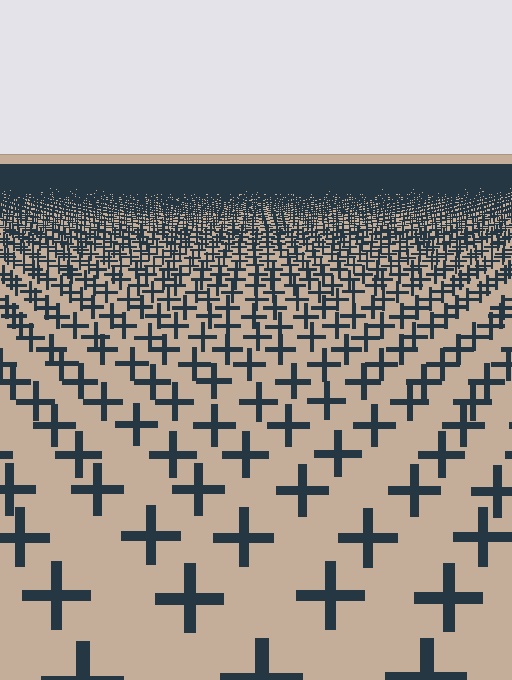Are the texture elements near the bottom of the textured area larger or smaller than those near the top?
Larger. Near the bottom, elements are closer to the viewer and appear at a bigger on-screen size.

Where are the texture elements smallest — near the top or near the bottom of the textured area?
Near the top.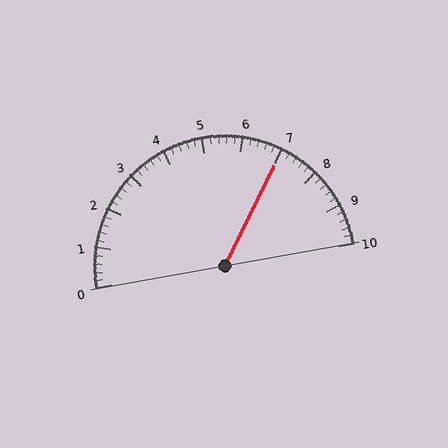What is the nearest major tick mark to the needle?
The nearest major tick mark is 7.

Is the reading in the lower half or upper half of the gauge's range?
The reading is in the upper half of the range (0 to 10).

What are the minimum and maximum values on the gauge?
The gauge ranges from 0 to 10.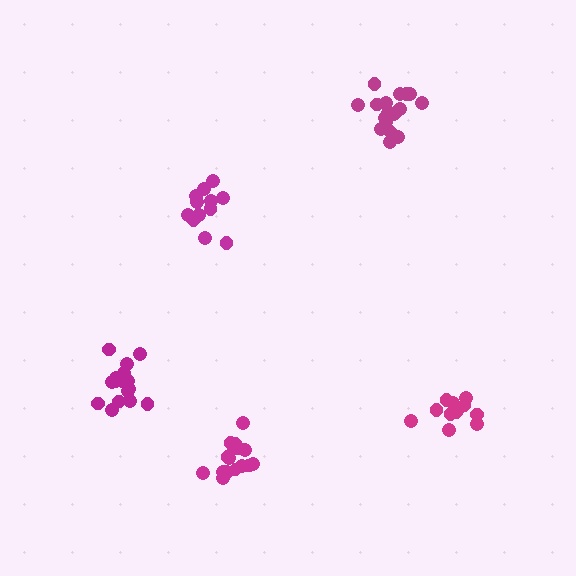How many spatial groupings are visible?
There are 5 spatial groupings.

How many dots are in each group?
Group 1: 12 dots, Group 2: 17 dots, Group 3: 18 dots, Group 4: 17 dots, Group 5: 12 dots (76 total).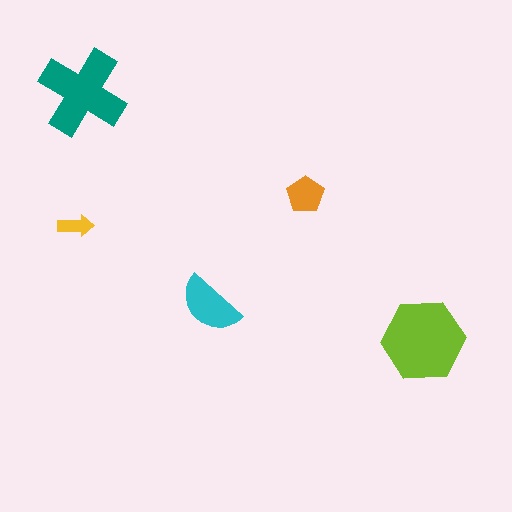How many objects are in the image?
There are 5 objects in the image.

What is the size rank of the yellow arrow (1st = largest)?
5th.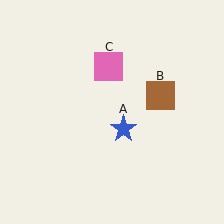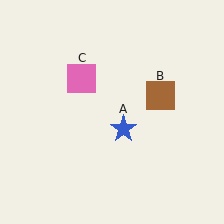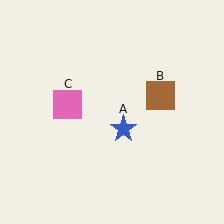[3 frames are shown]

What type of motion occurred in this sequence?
The pink square (object C) rotated counterclockwise around the center of the scene.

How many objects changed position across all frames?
1 object changed position: pink square (object C).